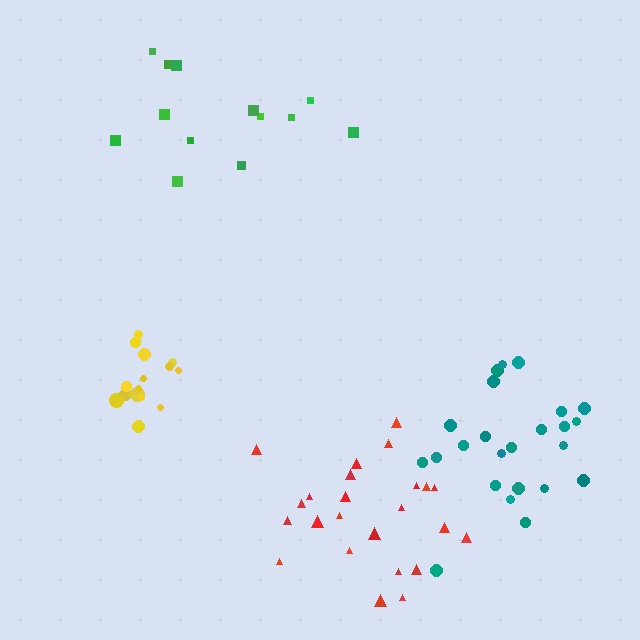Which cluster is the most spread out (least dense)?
Green.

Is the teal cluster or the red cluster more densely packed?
Teal.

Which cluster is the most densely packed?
Yellow.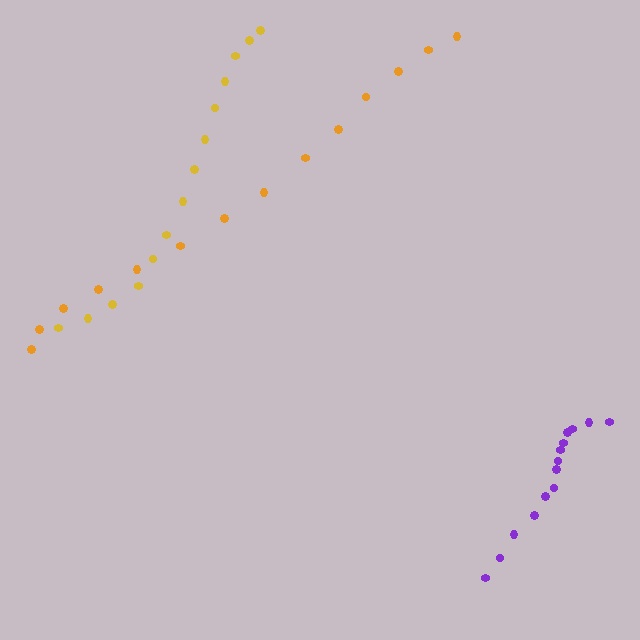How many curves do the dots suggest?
There are 3 distinct paths.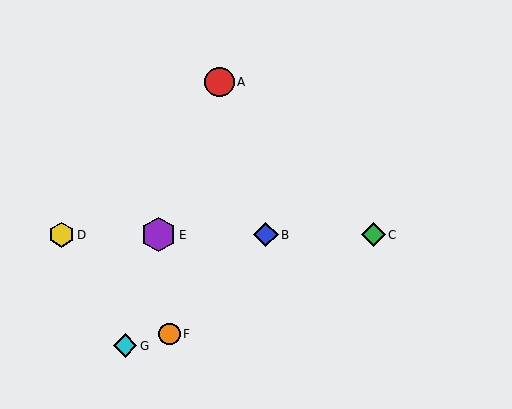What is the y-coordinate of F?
Object F is at y≈334.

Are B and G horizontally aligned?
No, B is at y≈235 and G is at y≈346.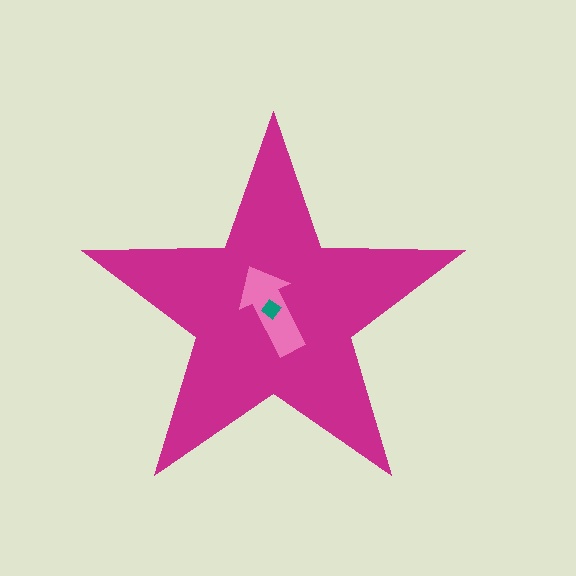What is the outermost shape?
The magenta star.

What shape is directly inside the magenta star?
The pink arrow.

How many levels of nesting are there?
3.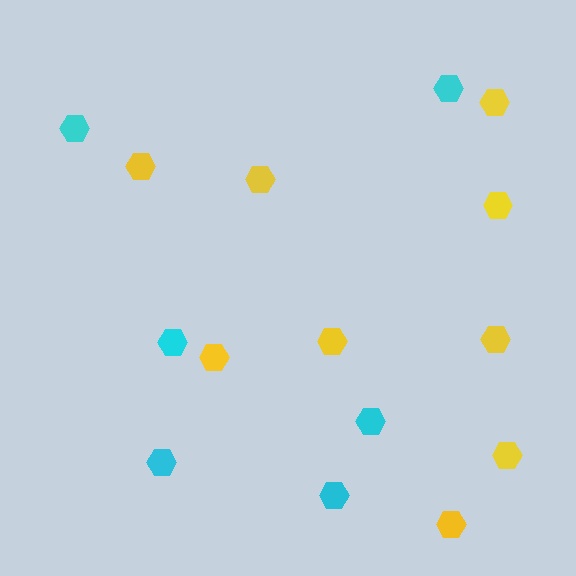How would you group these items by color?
There are 2 groups: one group of yellow hexagons (9) and one group of cyan hexagons (6).